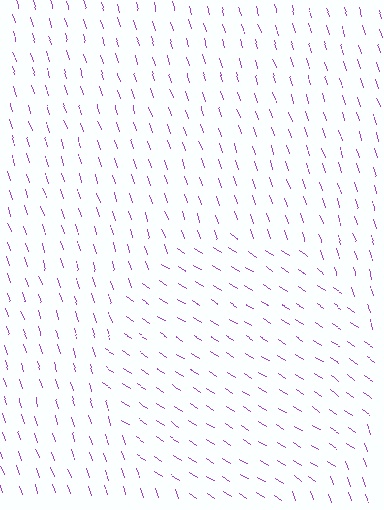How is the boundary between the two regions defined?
The boundary is defined purely by a change in line orientation (approximately 38 degrees difference). All lines are the same color and thickness.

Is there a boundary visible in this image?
Yes, there is a texture boundary formed by a change in line orientation.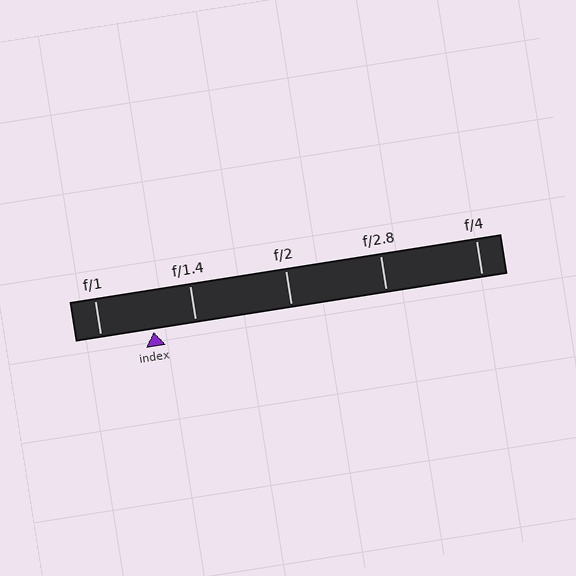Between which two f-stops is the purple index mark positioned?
The index mark is between f/1 and f/1.4.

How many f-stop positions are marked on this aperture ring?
There are 5 f-stop positions marked.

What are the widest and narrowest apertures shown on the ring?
The widest aperture shown is f/1 and the narrowest is f/4.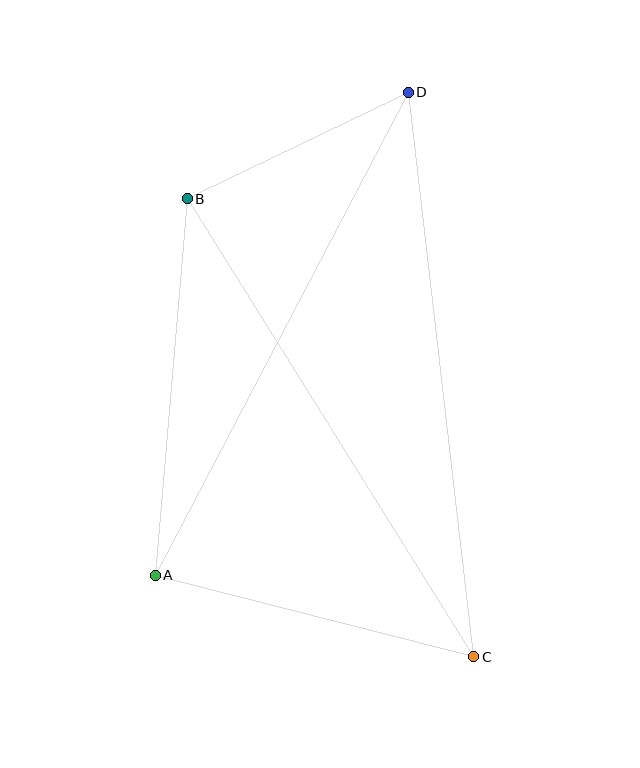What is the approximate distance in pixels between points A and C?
The distance between A and C is approximately 329 pixels.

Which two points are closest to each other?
Points B and D are closest to each other.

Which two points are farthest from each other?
Points C and D are farthest from each other.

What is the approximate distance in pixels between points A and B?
The distance between A and B is approximately 378 pixels.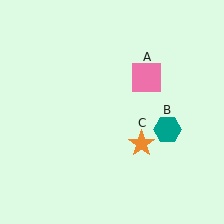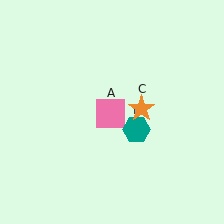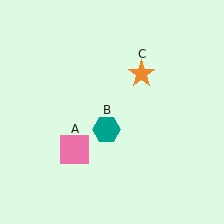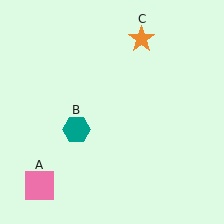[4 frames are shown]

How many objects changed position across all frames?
3 objects changed position: pink square (object A), teal hexagon (object B), orange star (object C).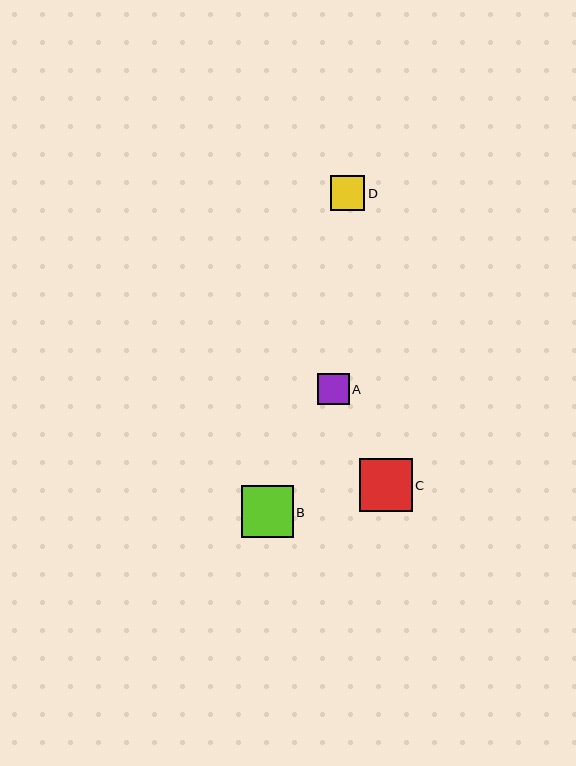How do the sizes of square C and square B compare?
Square C and square B are approximately the same size.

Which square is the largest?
Square C is the largest with a size of approximately 53 pixels.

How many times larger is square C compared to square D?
Square C is approximately 1.5 times the size of square D.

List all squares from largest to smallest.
From largest to smallest: C, B, D, A.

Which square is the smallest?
Square A is the smallest with a size of approximately 32 pixels.